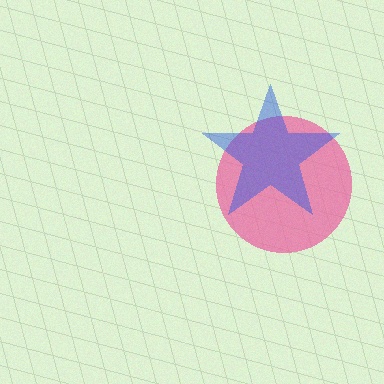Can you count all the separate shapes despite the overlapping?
Yes, there are 2 separate shapes.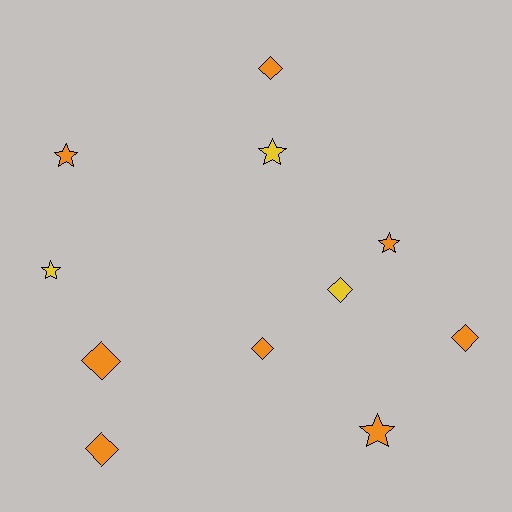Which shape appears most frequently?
Diamond, with 6 objects.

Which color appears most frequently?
Orange, with 8 objects.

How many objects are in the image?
There are 11 objects.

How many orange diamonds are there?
There are 5 orange diamonds.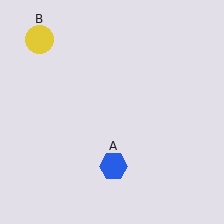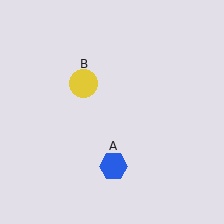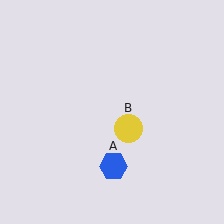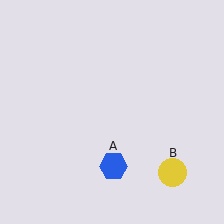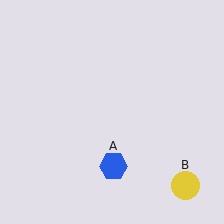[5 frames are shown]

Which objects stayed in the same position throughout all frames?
Blue hexagon (object A) remained stationary.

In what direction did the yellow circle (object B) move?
The yellow circle (object B) moved down and to the right.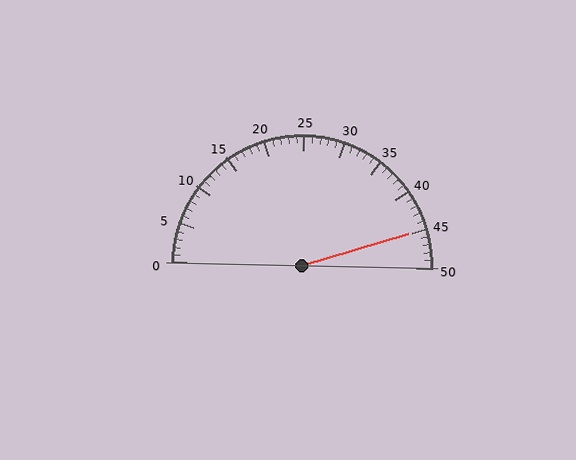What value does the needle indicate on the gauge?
The needle indicates approximately 45.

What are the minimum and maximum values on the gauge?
The gauge ranges from 0 to 50.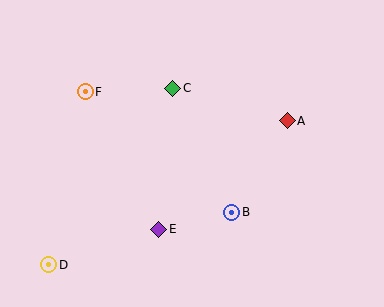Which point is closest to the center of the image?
Point C at (173, 88) is closest to the center.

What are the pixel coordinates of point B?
Point B is at (232, 212).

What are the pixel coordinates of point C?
Point C is at (173, 88).